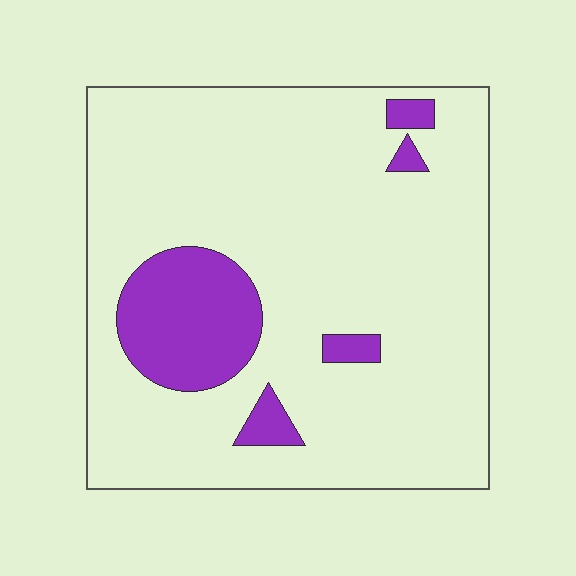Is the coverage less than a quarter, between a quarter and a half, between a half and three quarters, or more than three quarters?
Less than a quarter.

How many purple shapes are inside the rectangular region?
5.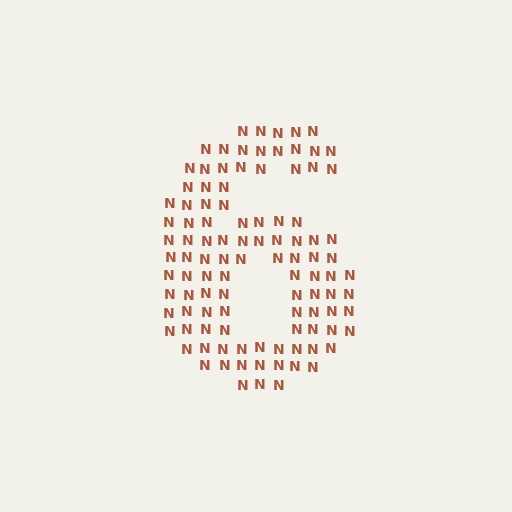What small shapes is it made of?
It is made of small letter N's.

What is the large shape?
The large shape is the digit 6.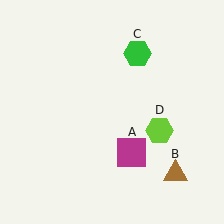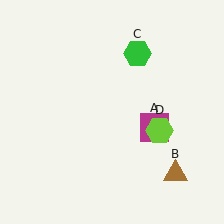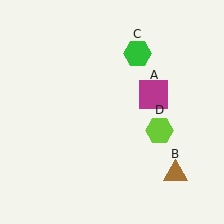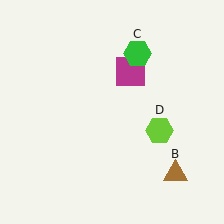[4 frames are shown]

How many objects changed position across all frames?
1 object changed position: magenta square (object A).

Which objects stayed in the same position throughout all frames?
Brown triangle (object B) and green hexagon (object C) and lime hexagon (object D) remained stationary.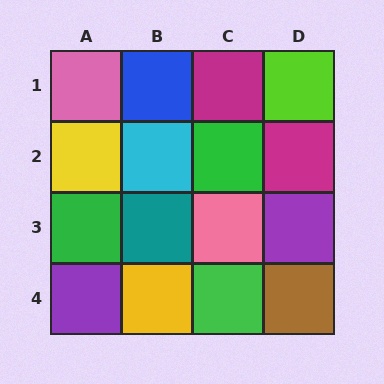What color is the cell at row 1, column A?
Pink.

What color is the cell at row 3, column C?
Pink.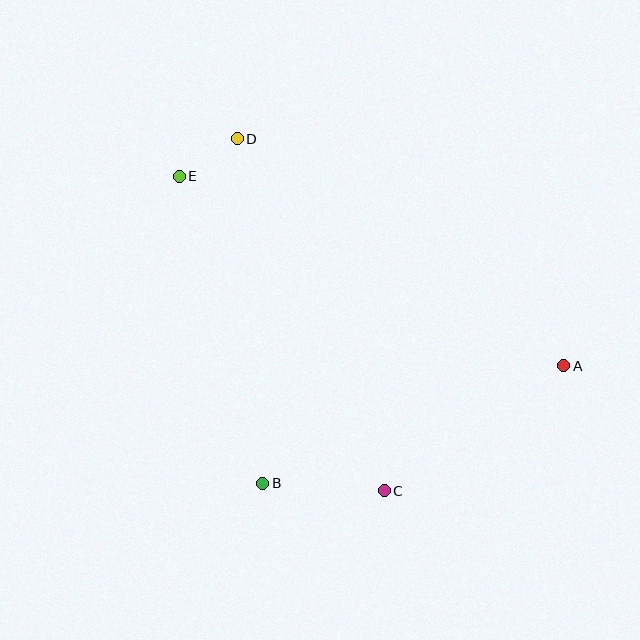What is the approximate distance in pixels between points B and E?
The distance between B and E is approximately 318 pixels.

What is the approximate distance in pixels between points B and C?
The distance between B and C is approximately 122 pixels.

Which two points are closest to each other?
Points D and E are closest to each other.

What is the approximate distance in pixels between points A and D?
The distance between A and D is approximately 398 pixels.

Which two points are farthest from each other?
Points A and E are farthest from each other.